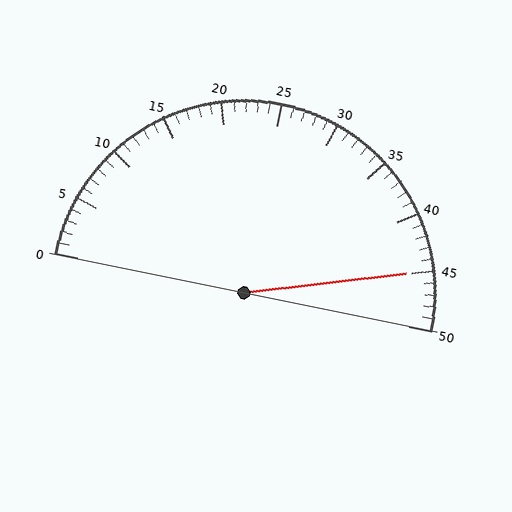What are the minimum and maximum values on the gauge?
The gauge ranges from 0 to 50.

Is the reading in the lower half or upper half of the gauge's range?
The reading is in the upper half of the range (0 to 50).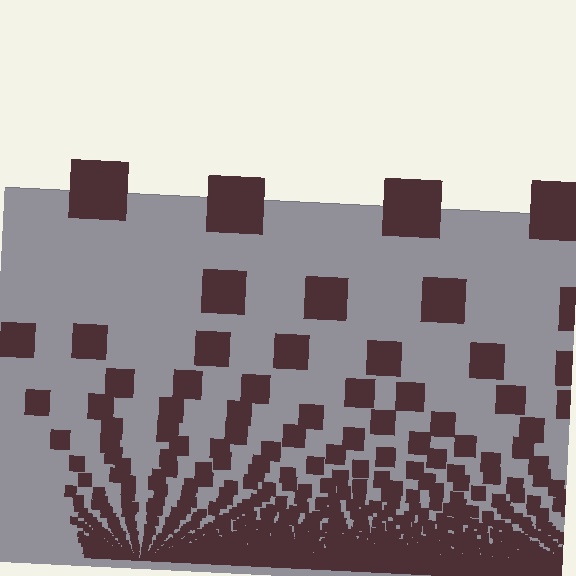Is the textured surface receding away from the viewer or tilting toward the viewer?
The surface appears to tilt toward the viewer. Texture elements get larger and sparser toward the top.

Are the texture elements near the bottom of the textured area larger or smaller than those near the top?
Smaller. The gradient is inverted — elements near the bottom are smaller and denser.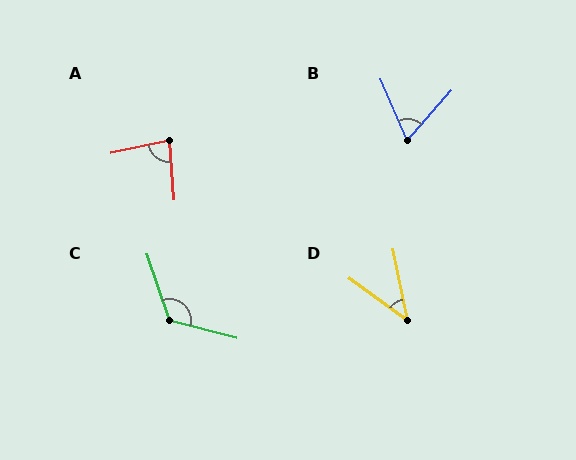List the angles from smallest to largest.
D (42°), B (64°), A (82°), C (123°).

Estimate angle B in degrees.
Approximately 64 degrees.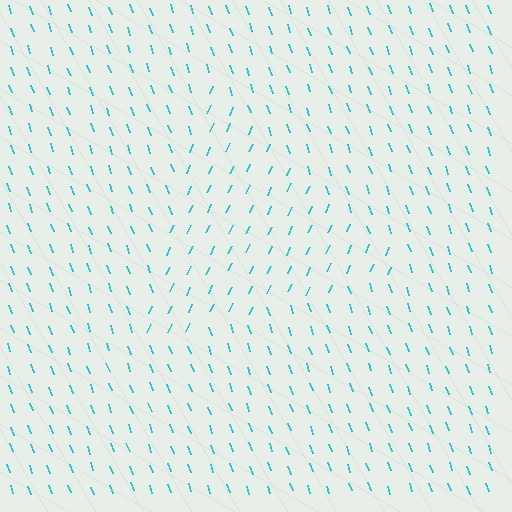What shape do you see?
I see a triangle.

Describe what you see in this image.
The image is filled with small cyan line segments. A triangle region in the image has lines oriented differently from the surrounding lines, creating a visible texture boundary.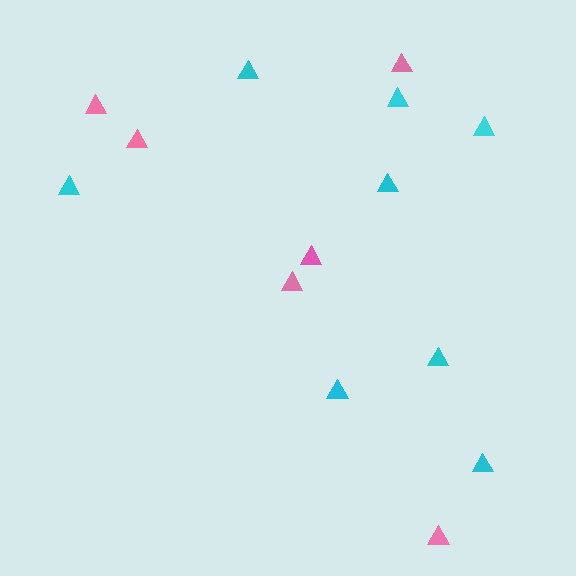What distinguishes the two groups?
There are 2 groups: one group of cyan triangles (8) and one group of pink triangles (6).